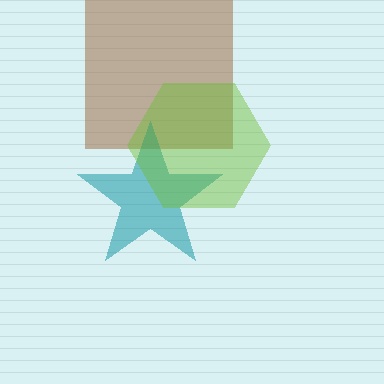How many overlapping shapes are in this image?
There are 3 overlapping shapes in the image.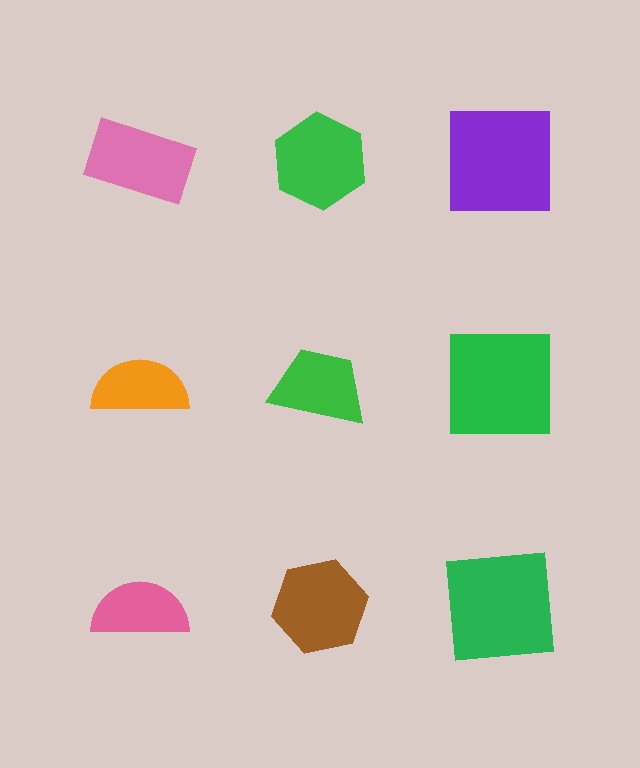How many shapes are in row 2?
3 shapes.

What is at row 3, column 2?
A brown hexagon.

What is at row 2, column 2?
A green trapezoid.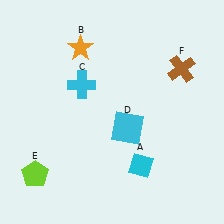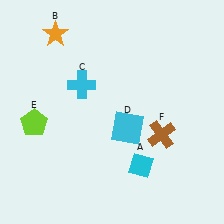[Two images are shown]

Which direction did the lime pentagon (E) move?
The lime pentagon (E) moved up.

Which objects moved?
The objects that moved are: the orange star (B), the lime pentagon (E), the brown cross (F).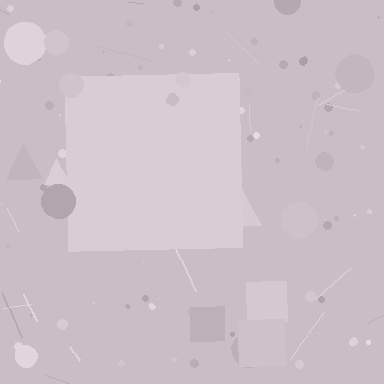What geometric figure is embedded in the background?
A square is embedded in the background.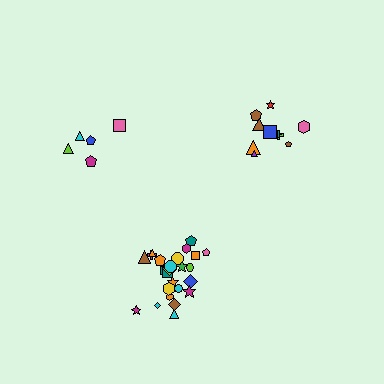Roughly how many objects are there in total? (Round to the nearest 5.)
Roughly 40 objects in total.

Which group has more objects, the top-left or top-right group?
The top-right group.